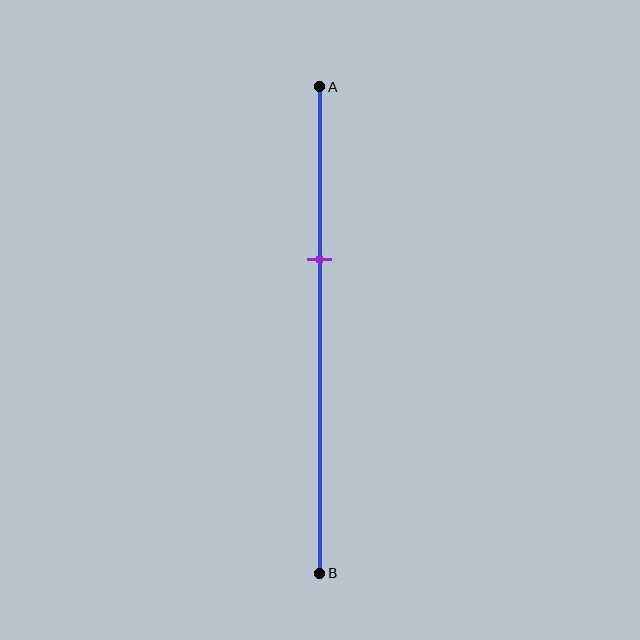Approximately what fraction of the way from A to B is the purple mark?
The purple mark is approximately 35% of the way from A to B.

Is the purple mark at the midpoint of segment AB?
No, the mark is at about 35% from A, not at the 50% midpoint.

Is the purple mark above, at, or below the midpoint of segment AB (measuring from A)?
The purple mark is above the midpoint of segment AB.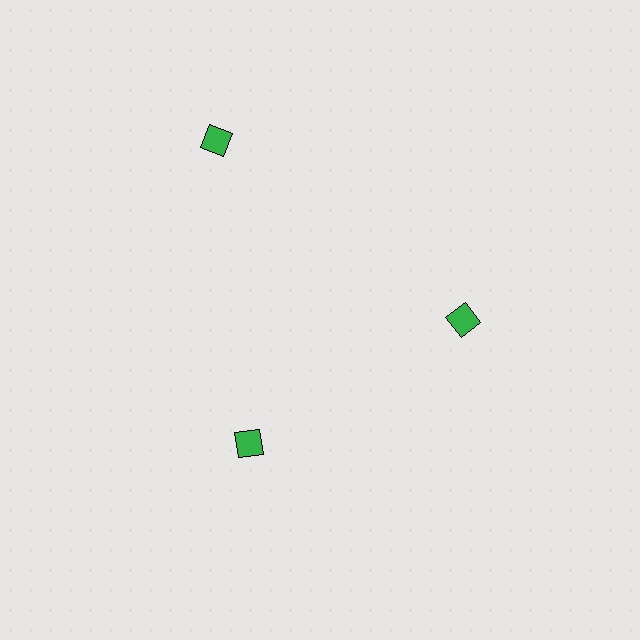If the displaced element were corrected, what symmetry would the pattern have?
It would have 3-fold rotational symmetry — the pattern would map onto itself every 120 degrees.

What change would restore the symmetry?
The symmetry would be restored by moving it inward, back onto the ring so that all 3 diamonds sit at equal angles and equal distance from the center.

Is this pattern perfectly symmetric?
No. The 3 green diamonds are arranged in a ring, but one element near the 11 o'clock position is pushed outward from the center, breaking the 3-fold rotational symmetry.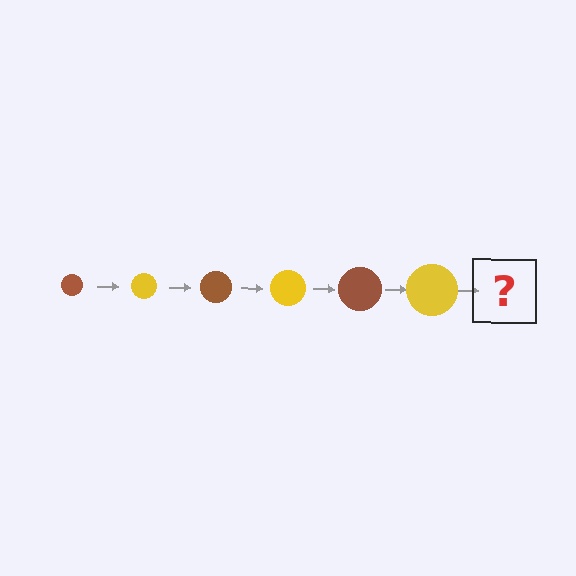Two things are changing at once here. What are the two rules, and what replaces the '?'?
The two rules are that the circle grows larger each step and the color cycles through brown and yellow. The '?' should be a brown circle, larger than the previous one.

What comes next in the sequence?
The next element should be a brown circle, larger than the previous one.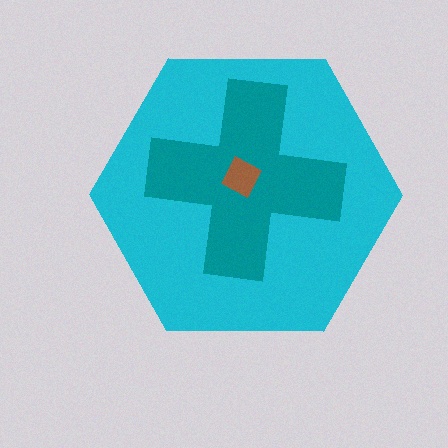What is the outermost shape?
The cyan hexagon.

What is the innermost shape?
The brown diamond.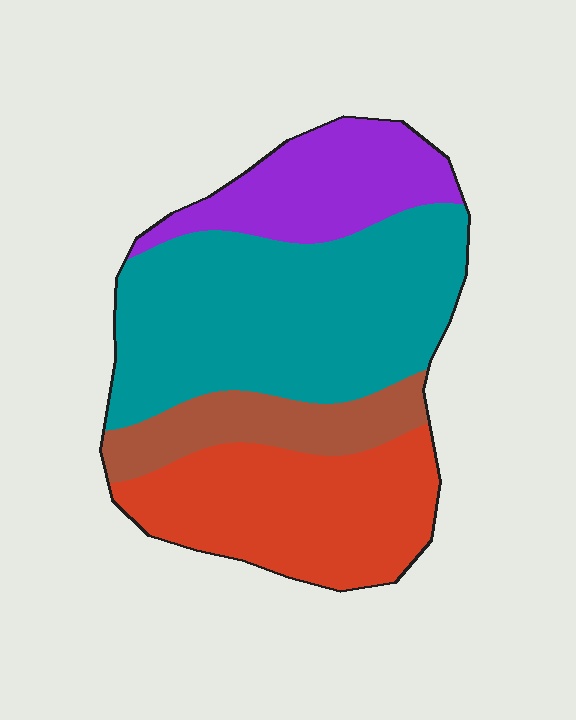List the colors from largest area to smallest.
From largest to smallest: teal, red, purple, brown.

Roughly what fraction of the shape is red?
Red covers around 25% of the shape.